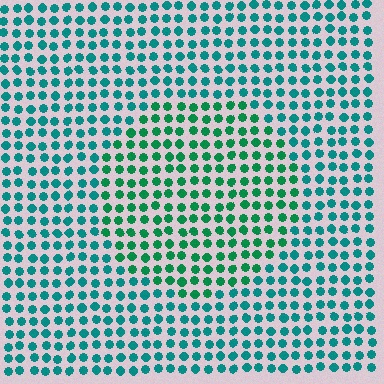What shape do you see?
I see a circle.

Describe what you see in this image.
The image is filled with small teal elements in a uniform arrangement. A circle-shaped region is visible where the elements are tinted to a slightly different hue, forming a subtle color boundary.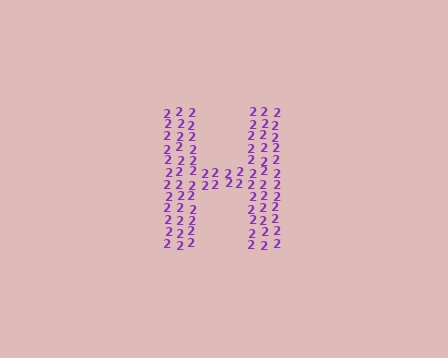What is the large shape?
The large shape is the letter H.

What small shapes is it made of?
It is made of small digit 2's.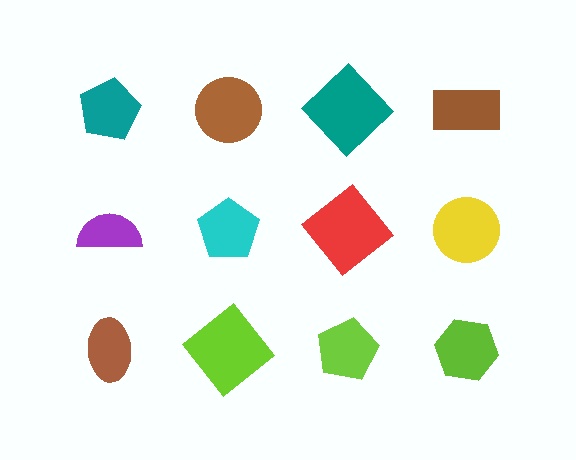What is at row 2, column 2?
A cyan pentagon.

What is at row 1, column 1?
A teal pentagon.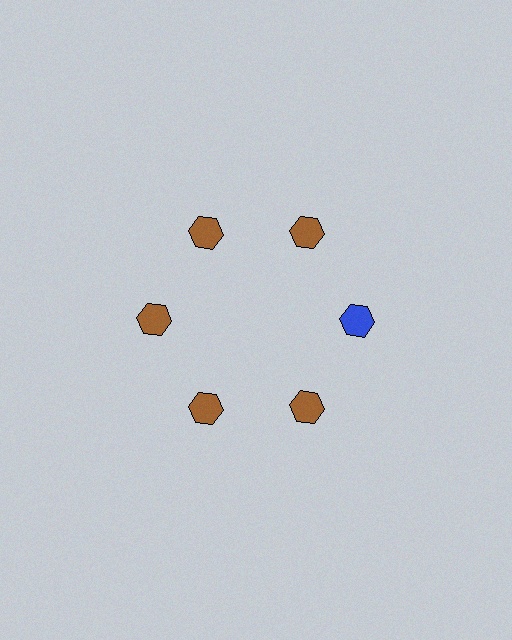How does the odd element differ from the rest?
It has a different color: blue instead of brown.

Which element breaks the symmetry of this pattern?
The blue hexagon at roughly the 3 o'clock position breaks the symmetry. All other shapes are brown hexagons.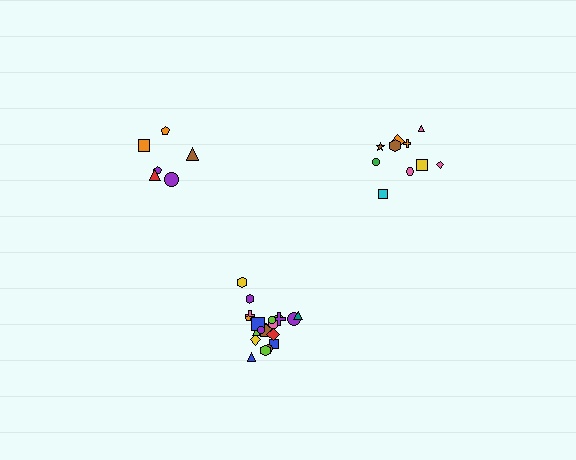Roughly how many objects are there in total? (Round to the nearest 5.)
Roughly 40 objects in total.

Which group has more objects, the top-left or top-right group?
The top-right group.